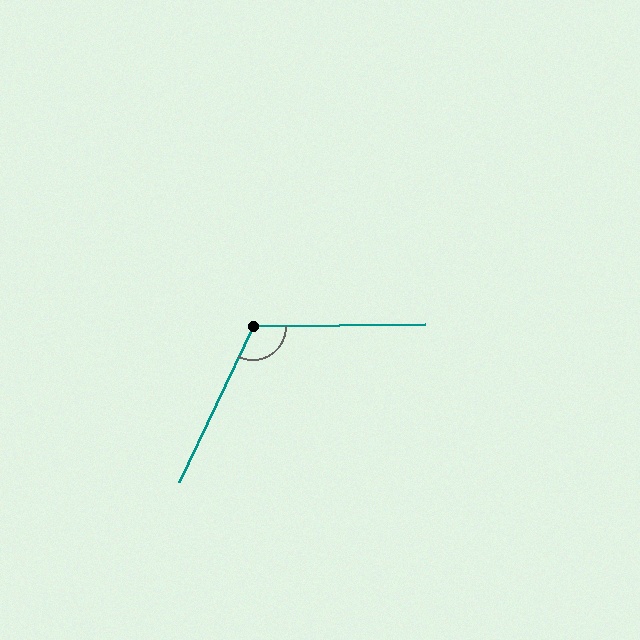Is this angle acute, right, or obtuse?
It is obtuse.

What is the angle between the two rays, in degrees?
Approximately 116 degrees.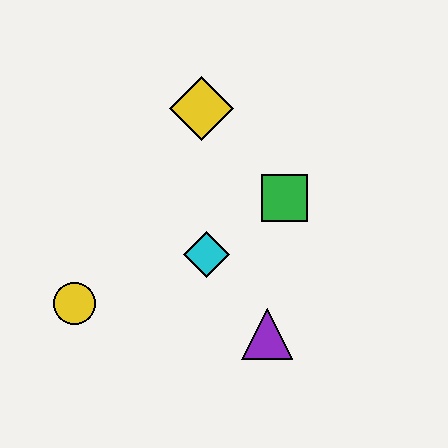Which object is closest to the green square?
The cyan diamond is closest to the green square.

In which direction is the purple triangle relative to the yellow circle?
The purple triangle is to the right of the yellow circle.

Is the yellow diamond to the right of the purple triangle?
No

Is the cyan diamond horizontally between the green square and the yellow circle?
Yes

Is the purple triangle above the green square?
No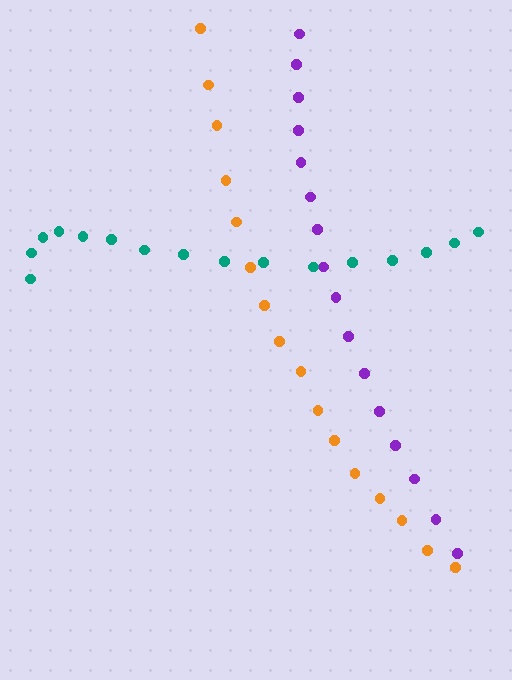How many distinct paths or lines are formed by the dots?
There are 3 distinct paths.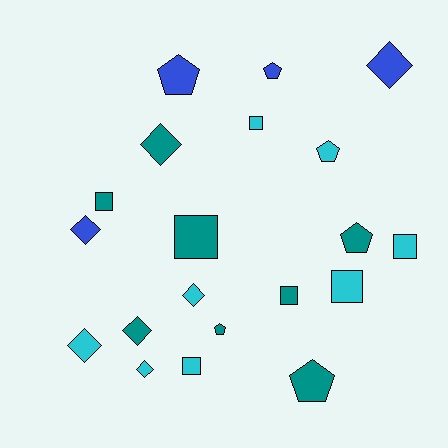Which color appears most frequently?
Teal, with 8 objects.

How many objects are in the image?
There are 20 objects.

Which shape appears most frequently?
Diamond, with 7 objects.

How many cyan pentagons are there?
There is 1 cyan pentagon.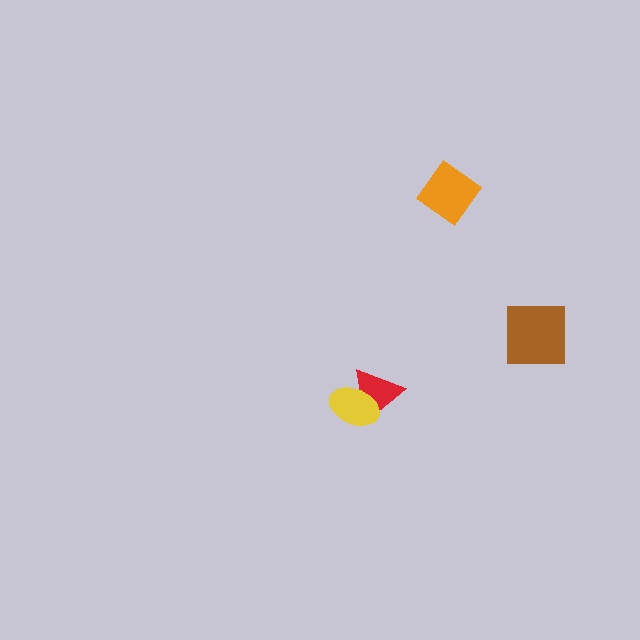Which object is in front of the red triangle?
The yellow ellipse is in front of the red triangle.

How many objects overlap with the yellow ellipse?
1 object overlaps with the yellow ellipse.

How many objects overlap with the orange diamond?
0 objects overlap with the orange diamond.